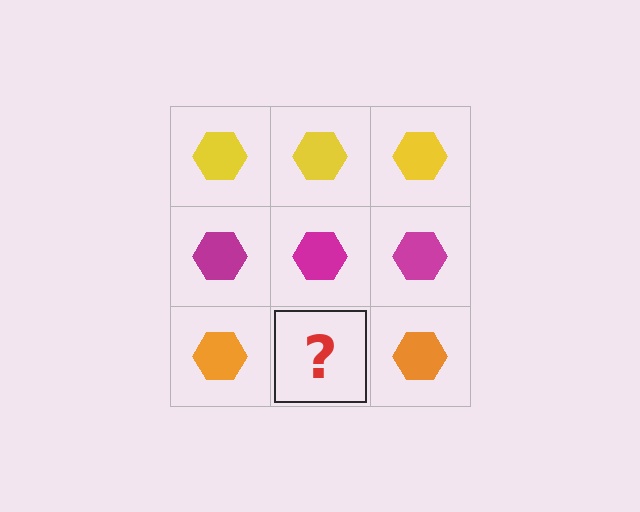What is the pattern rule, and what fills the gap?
The rule is that each row has a consistent color. The gap should be filled with an orange hexagon.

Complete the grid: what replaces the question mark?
The question mark should be replaced with an orange hexagon.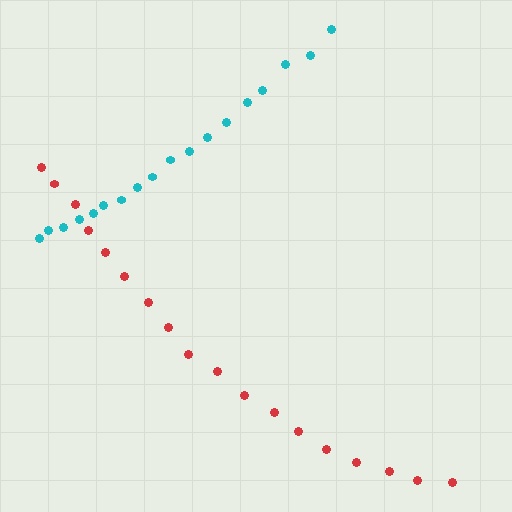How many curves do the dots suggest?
There are 2 distinct paths.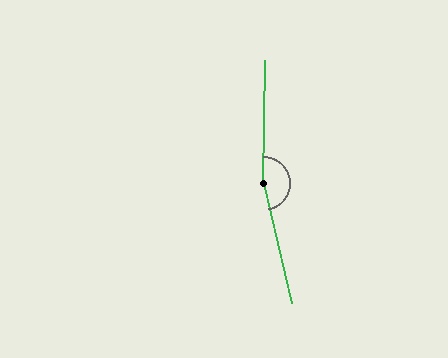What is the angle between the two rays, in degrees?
Approximately 166 degrees.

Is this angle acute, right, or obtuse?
It is obtuse.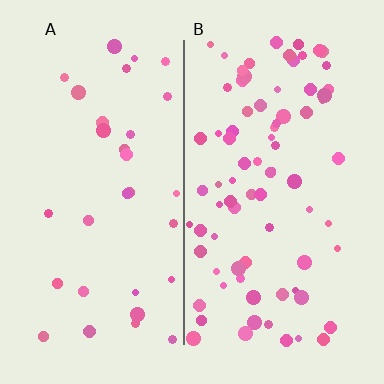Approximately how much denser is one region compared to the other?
Approximately 2.4× — region B over region A.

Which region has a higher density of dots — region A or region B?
B (the right).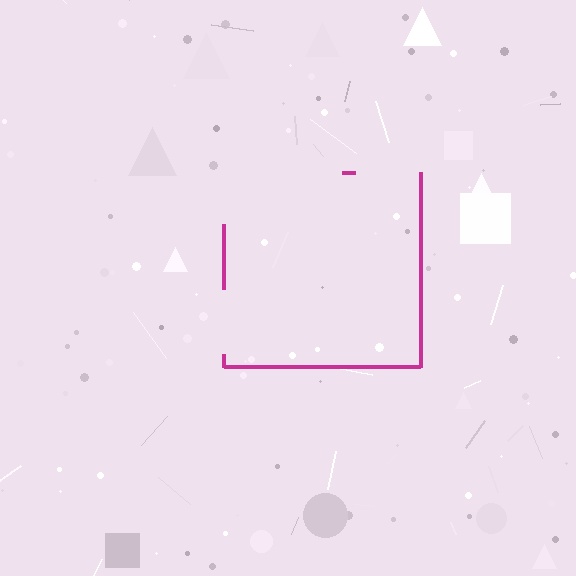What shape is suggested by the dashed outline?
The dashed outline suggests a square.